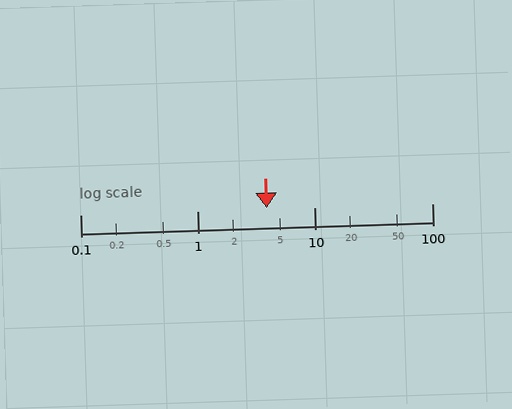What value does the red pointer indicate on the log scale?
The pointer indicates approximately 3.9.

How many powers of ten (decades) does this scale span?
The scale spans 3 decades, from 0.1 to 100.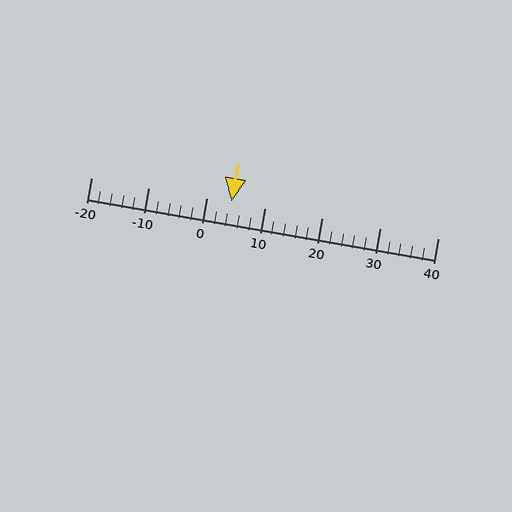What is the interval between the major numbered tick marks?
The major tick marks are spaced 10 units apart.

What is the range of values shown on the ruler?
The ruler shows values from -20 to 40.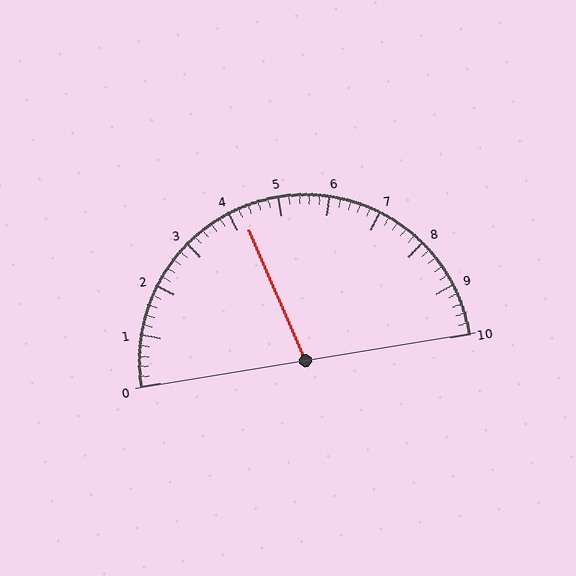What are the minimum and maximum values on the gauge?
The gauge ranges from 0 to 10.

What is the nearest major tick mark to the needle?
The nearest major tick mark is 4.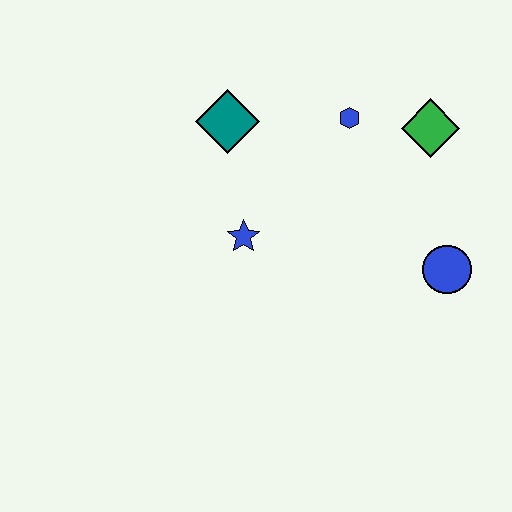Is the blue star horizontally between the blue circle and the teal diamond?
Yes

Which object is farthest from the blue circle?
The teal diamond is farthest from the blue circle.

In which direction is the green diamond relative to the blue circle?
The green diamond is above the blue circle.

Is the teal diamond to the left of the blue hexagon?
Yes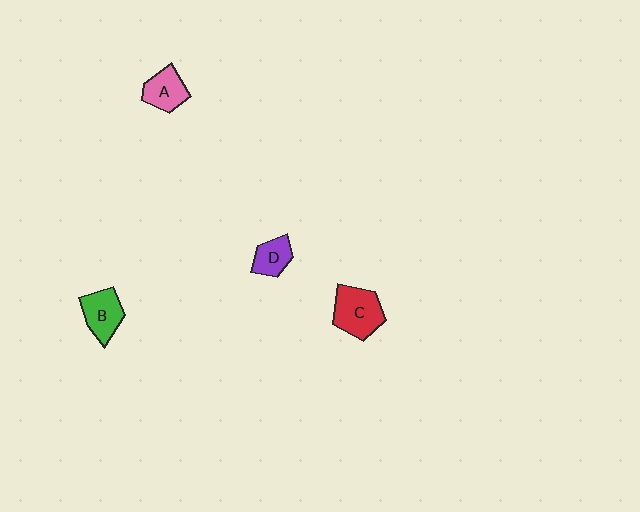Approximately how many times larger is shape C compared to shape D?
Approximately 1.8 times.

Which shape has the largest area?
Shape C (red).